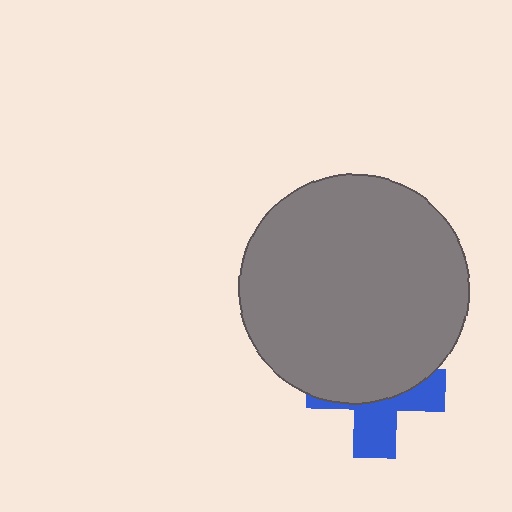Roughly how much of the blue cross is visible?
A small part of it is visible (roughly 42%).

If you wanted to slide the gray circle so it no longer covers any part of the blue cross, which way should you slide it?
Slide it up — that is the most direct way to separate the two shapes.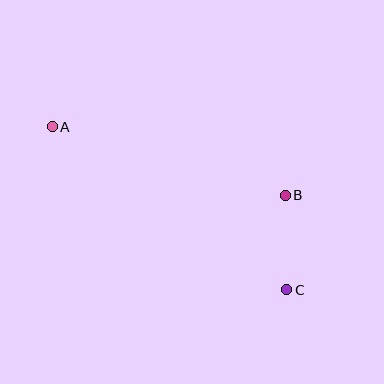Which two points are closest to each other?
Points B and C are closest to each other.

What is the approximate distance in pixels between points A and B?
The distance between A and B is approximately 243 pixels.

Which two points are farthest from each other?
Points A and C are farthest from each other.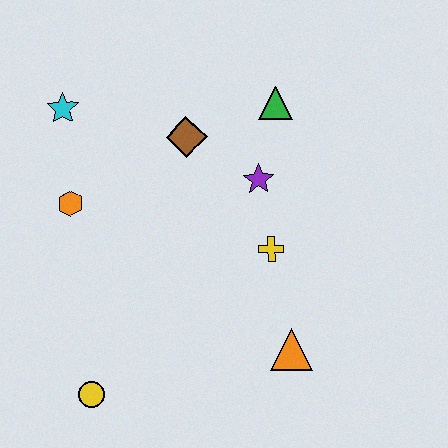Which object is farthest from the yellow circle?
The green triangle is farthest from the yellow circle.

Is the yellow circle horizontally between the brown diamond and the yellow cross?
No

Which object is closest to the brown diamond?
The purple star is closest to the brown diamond.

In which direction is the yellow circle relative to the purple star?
The yellow circle is below the purple star.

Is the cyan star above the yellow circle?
Yes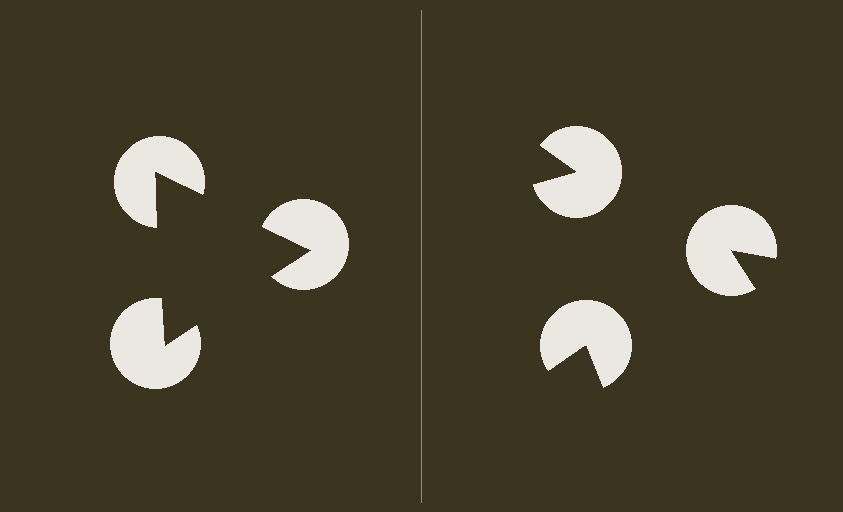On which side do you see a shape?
An illusory triangle appears on the left side. On the right side the wedge cuts are rotated, so no coherent shape forms.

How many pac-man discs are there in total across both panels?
6 — 3 on each side.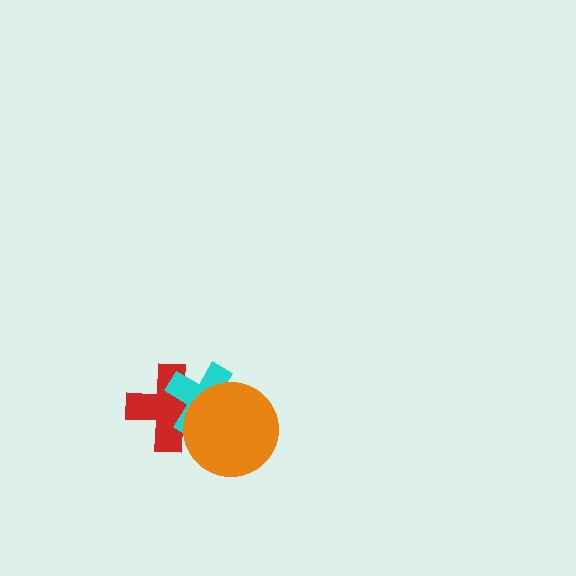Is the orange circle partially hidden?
No, no other shape covers it.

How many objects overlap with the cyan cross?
2 objects overlap with the cyan cross.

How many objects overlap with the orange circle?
2 objects overlap with the orange circle.